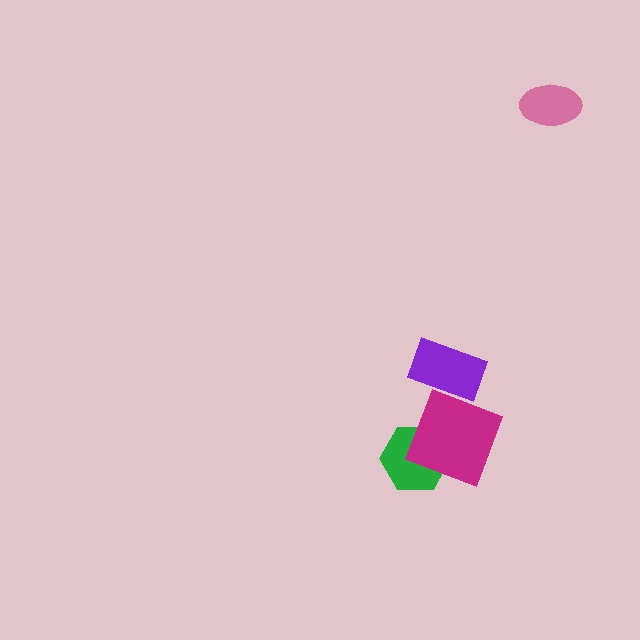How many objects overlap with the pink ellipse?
0 objects overlap with the pink ellipse.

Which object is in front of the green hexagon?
The magenta square is in front of the green hexagon.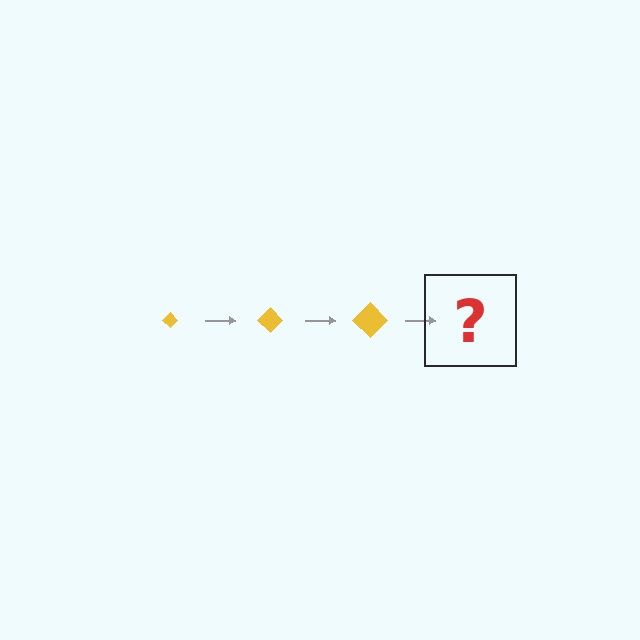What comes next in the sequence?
The next element should be a yellow diamond, larger than the previous one.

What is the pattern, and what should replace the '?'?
The pattern is that the diamond gets progressively larger each step. The '?' should be a yellow diamond, larger than the previous one.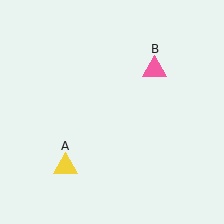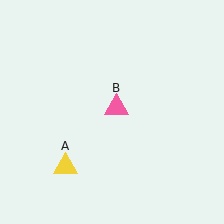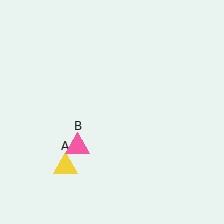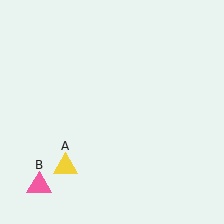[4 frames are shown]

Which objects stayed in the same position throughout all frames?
Yellow triangle (object A) remained stationary.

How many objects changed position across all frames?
1 object changed position: pink triangle (object B).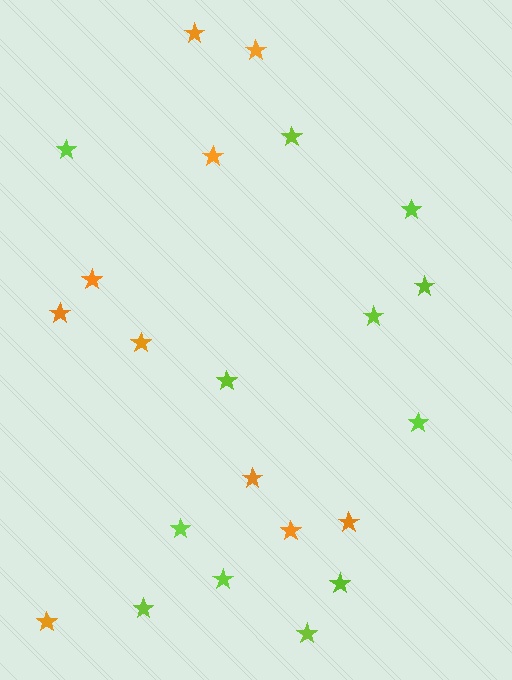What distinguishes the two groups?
There are 2 groups: one group of orange stars (10) and one group of lime stars (12).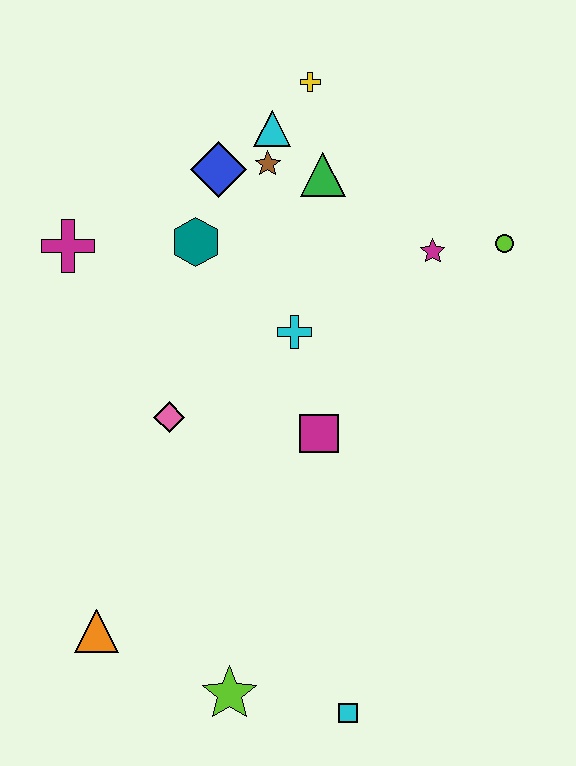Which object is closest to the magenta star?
The lime circle is closest to the magenta star.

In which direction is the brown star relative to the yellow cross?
The brown star is below the yellow cross.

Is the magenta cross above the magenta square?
Yes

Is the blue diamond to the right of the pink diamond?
Yes